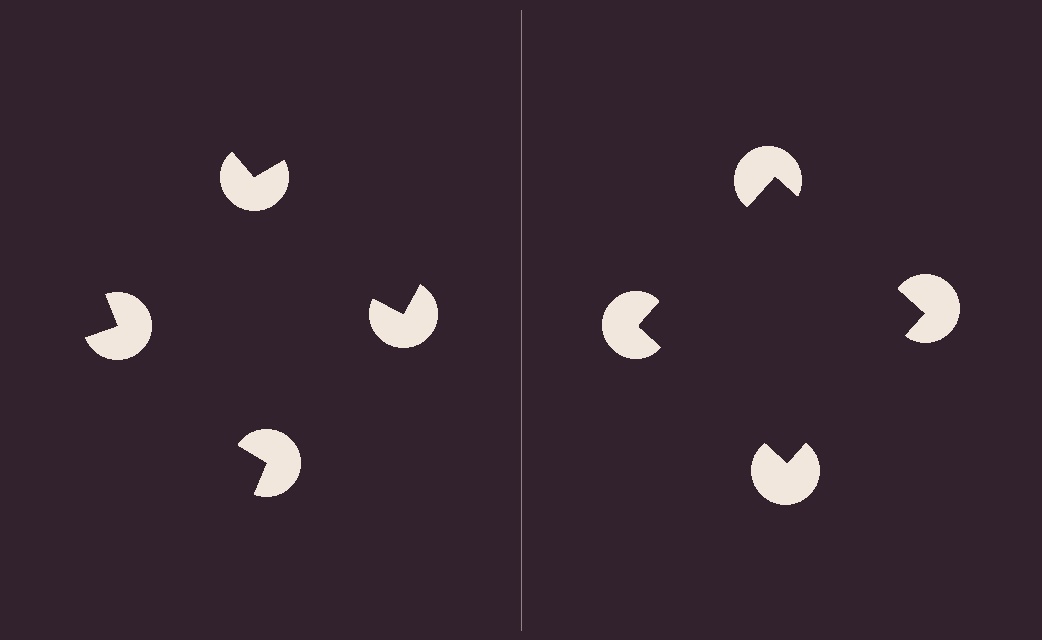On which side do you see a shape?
An illusory square appears on the right side. On the left side the wedge cuts are rotated, so no coherent shape forms.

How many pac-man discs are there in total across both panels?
8 — 4 on each side.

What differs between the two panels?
The pac-man discs are positioned identically on both sides; only the wedge orientations differ. On the right they align to a square; on the left they are misaligned.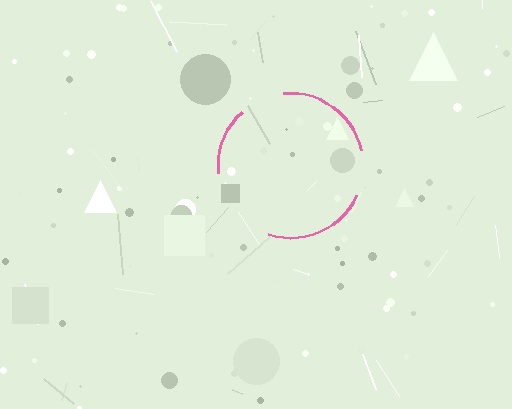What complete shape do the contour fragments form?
The contour fragments form a circle.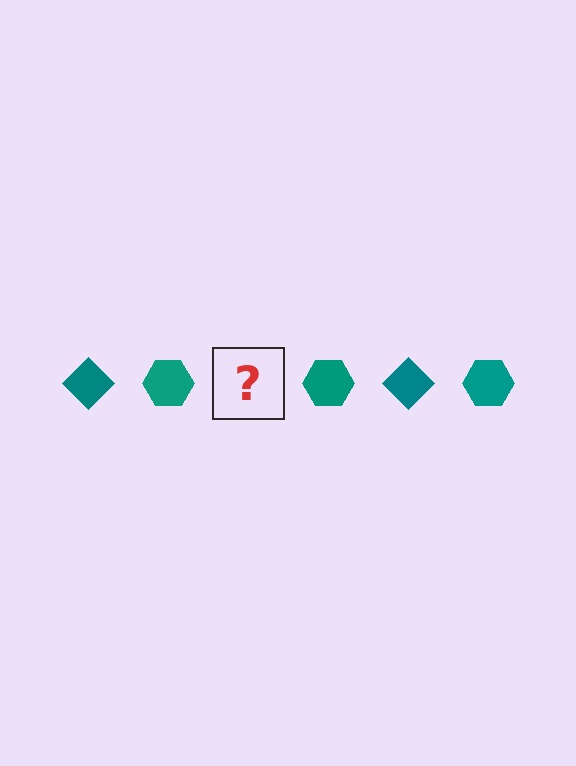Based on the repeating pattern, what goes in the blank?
The blank should be a teal diamond.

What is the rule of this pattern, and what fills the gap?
The rule is that the pattern cycles through diamond, hexagon shapes in teal. The gap should be filled with a teal diamond.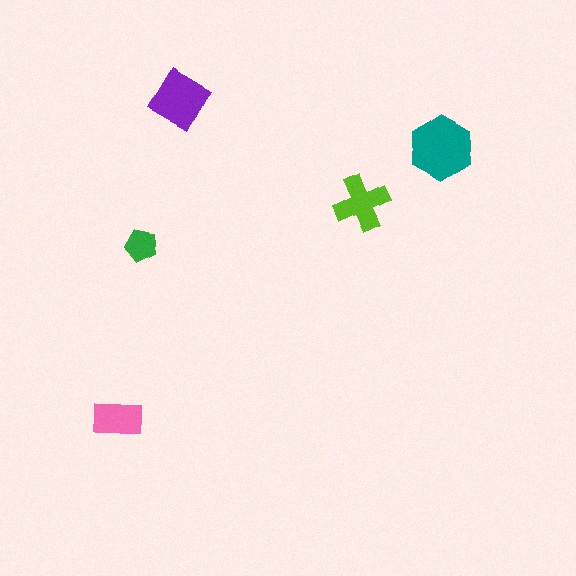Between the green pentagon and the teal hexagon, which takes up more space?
The teal hexagon.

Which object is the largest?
The teal hexagon.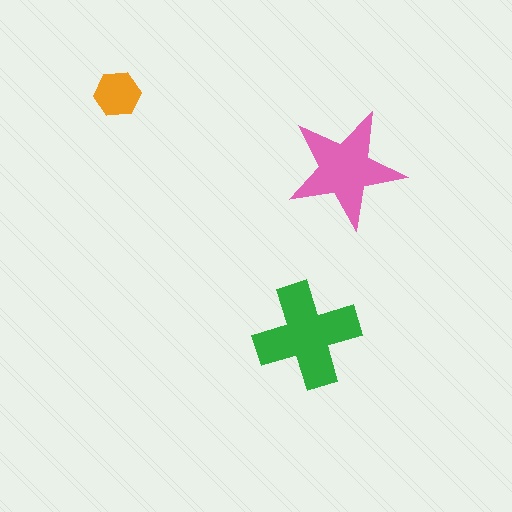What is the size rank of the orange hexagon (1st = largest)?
3rd.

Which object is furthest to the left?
The orange hexagon is leftmost.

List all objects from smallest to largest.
The orange hexagon, the pink star, the green cross.